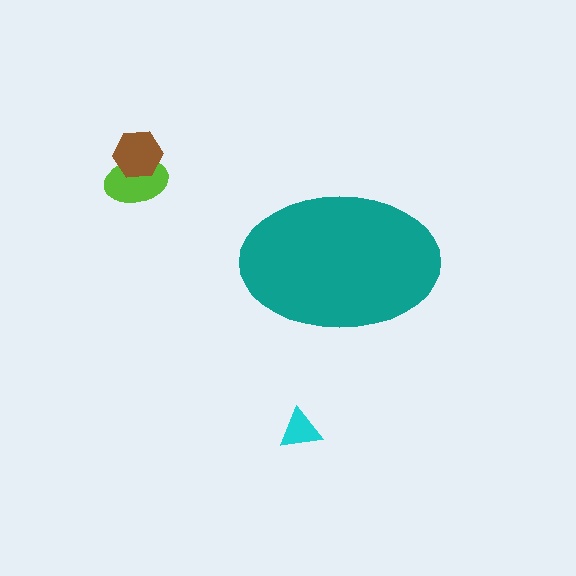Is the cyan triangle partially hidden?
No, the cyan triangle is fully visible.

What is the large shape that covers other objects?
A teal ellipse.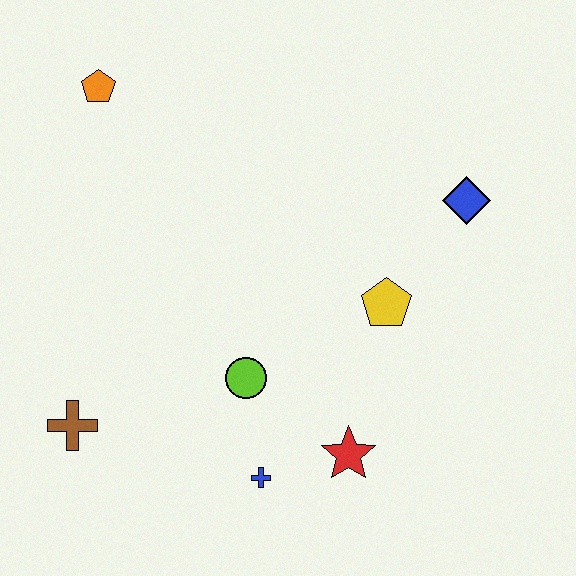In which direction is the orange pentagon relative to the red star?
The orange pentagon is above the red star.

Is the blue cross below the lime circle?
Yes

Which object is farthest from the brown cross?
The blue diamond is farthest from the brown cross.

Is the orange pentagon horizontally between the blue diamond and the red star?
No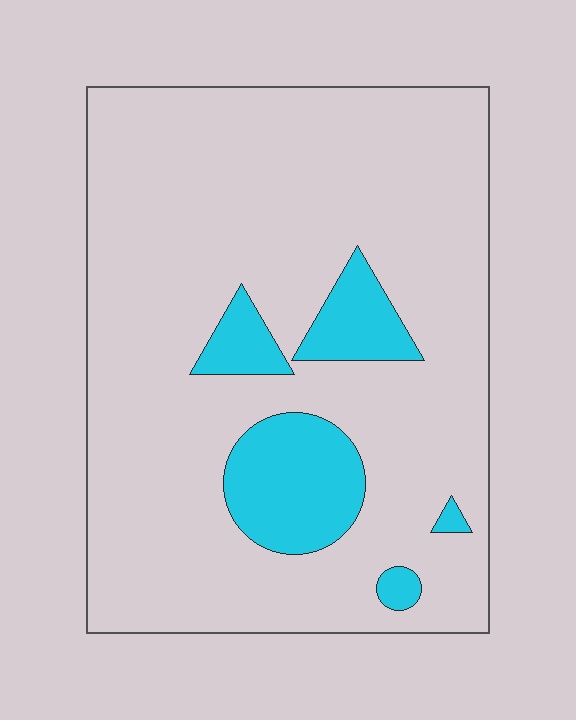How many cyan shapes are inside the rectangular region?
5.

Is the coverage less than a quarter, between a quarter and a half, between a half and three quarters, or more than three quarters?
Less than a quarter.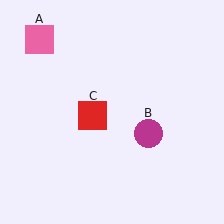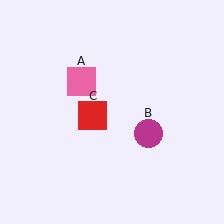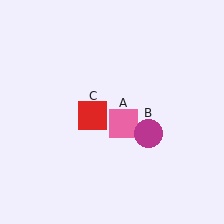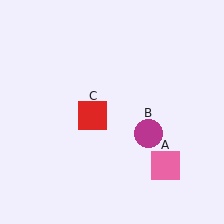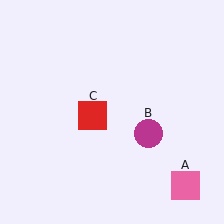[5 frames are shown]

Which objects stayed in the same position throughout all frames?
Magenta circle (object B) and red square (object C) remained stationary.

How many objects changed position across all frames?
1 object changed position: pink square (object A).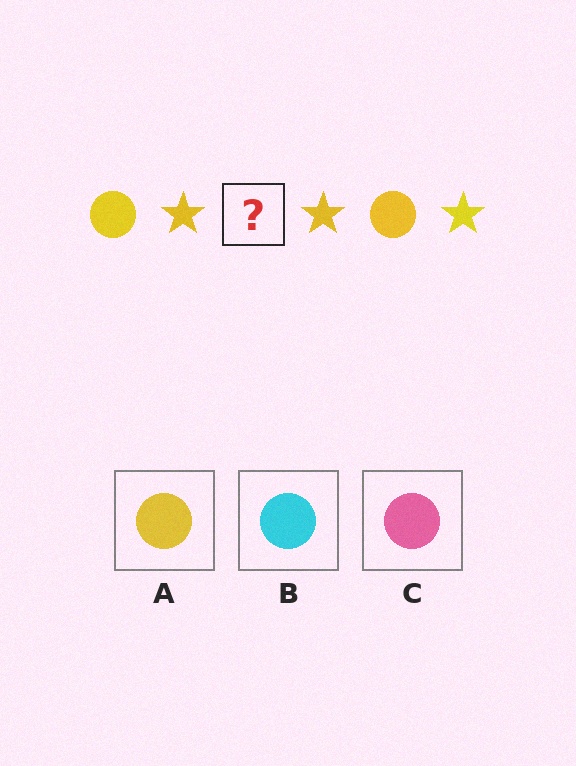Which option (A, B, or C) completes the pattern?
A.